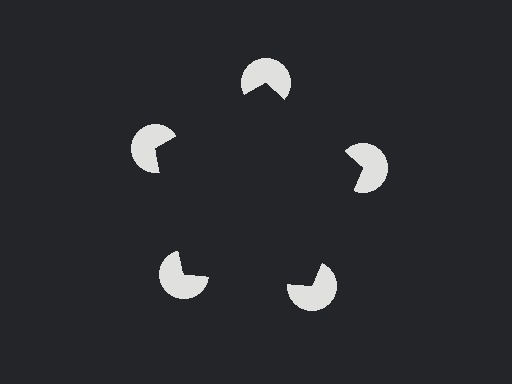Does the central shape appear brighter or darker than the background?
It typically appears slightly darker than the background, even though no actual brightness change is drawn.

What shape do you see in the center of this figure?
An illusory pentagon — its edges are inferred from the aligned wedge cuts in the pac-man discs, not physically drawn.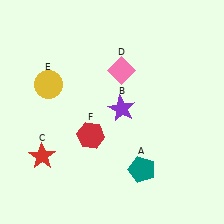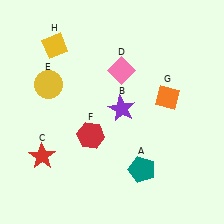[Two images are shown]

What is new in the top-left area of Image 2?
A yellow diamond (H) was added in the top-left area of Image 2.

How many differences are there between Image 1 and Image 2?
There are 2 differences between the two images.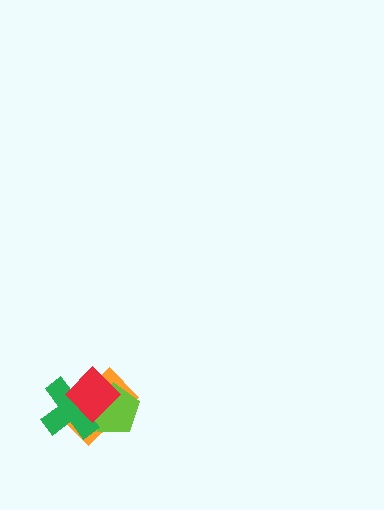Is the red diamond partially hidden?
No, no other shape covers it.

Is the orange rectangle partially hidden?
Yes, it is partially covered by another shape.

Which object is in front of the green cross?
The red diamond is in front of the green cross.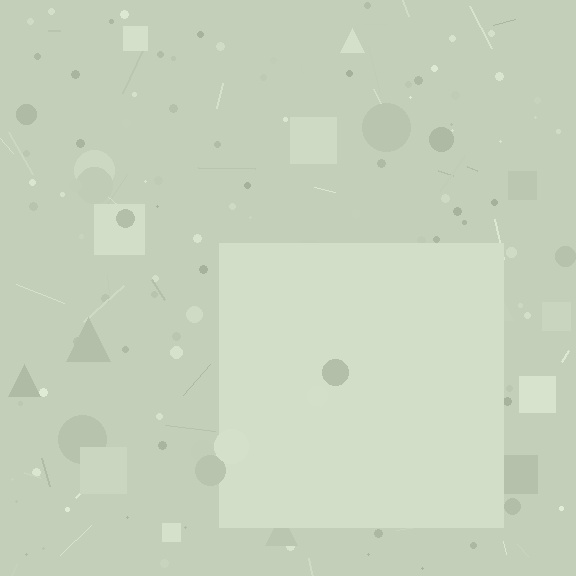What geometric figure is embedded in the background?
A square is embedded in the background.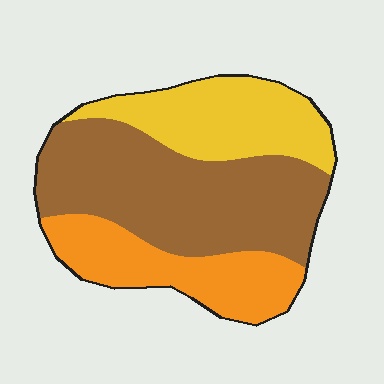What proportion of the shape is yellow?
Yellow covers around 25% of the shape.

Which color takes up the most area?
Brown, at roughly 50%.